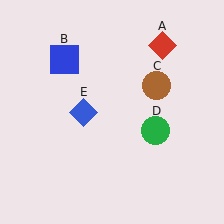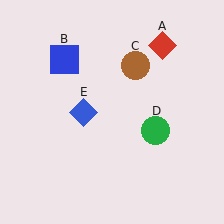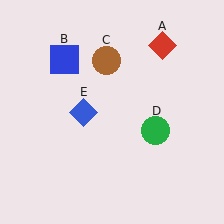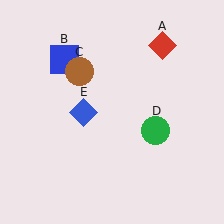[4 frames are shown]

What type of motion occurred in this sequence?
The brown circle (object C) rotated counterclockwise around the center of the scene.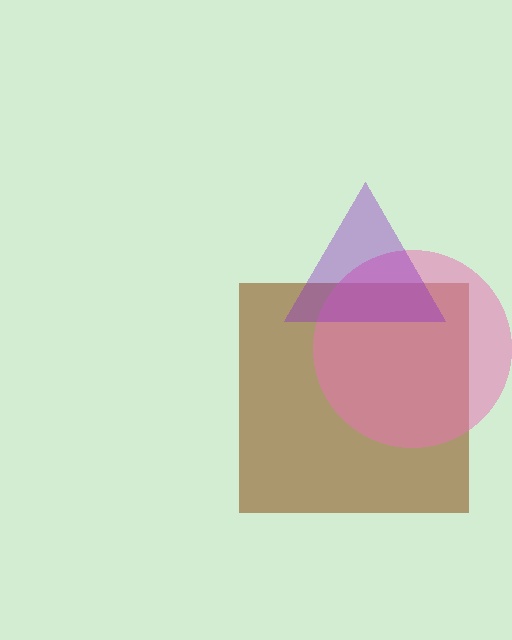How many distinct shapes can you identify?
There are 3 distinct shapes: a brown square, a pink circle, a purple triangle.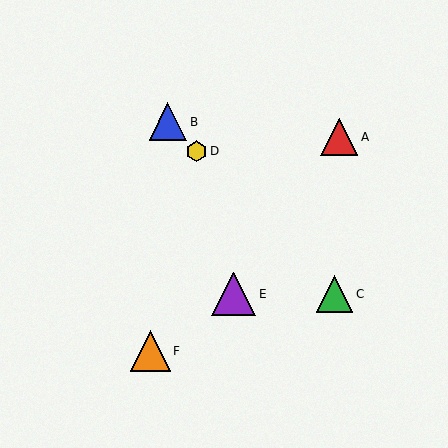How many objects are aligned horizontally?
2 objects (C, E) are aligned horizontally.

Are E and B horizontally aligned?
No, E is at y≈294 and B is at y≈122.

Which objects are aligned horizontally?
Objects C, E are aligned horizontally.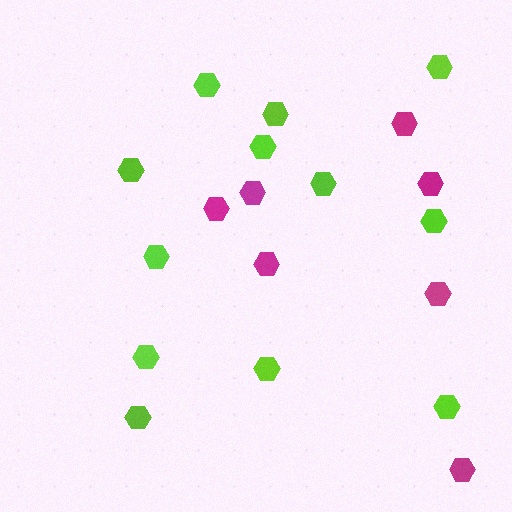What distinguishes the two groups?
There are 2 groups: one group of magenta hexagons (7) and one group of lime hexagons (12).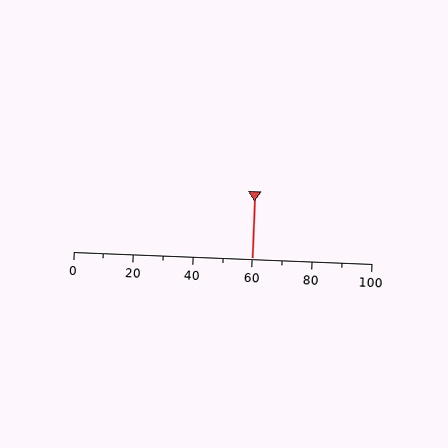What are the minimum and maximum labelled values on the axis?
The axis runs from 0 to 100.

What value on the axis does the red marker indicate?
The marker indicates approximately 60.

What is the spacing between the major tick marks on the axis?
The major ticks are spaced 20 apart.